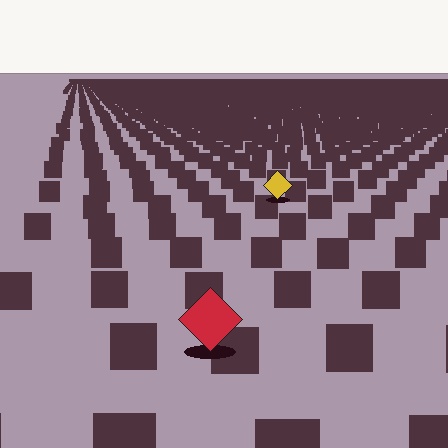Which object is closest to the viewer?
The red diamond is closest. The texture marks near it are larger and more spread out.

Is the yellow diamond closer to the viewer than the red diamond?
No. The red diamond is closer — you can tell from the texture gradient: the ground texture is coarser near it.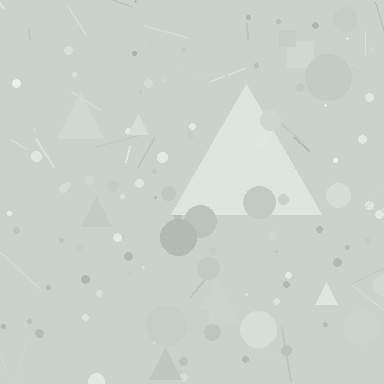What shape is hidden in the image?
A triangle is hidden in the image.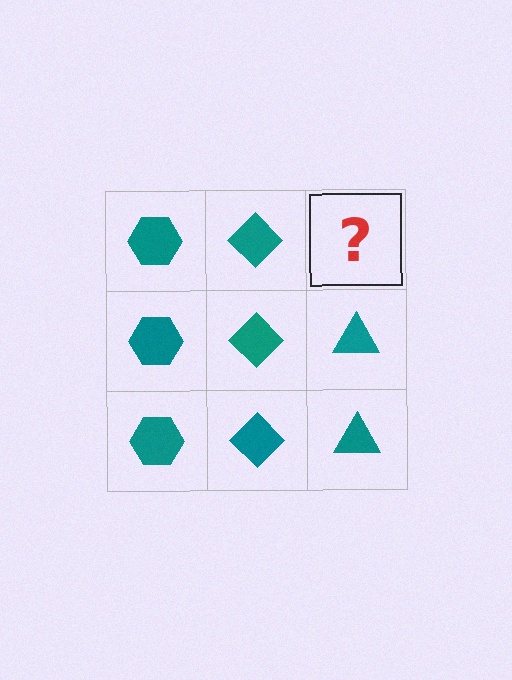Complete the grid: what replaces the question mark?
The question mark should be replaced with a teal triangle.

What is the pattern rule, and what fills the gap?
The rule is that each column has a consistent shape. The gap should be filled with a teal triangle.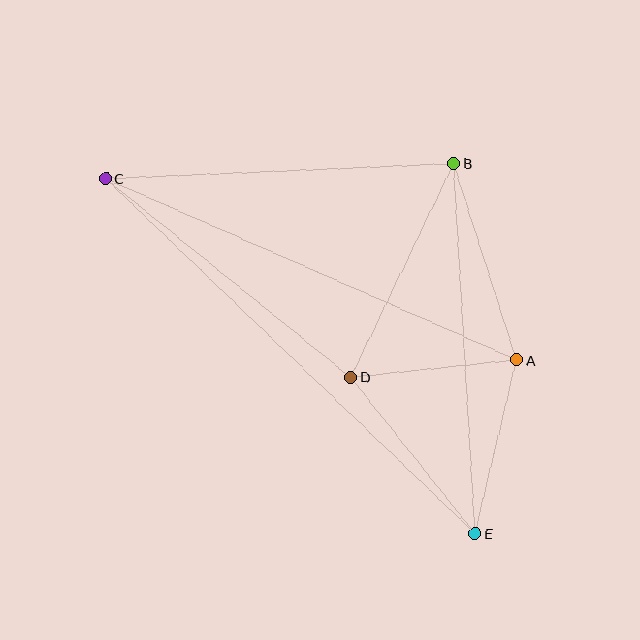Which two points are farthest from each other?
Points C and E are farthest from each other.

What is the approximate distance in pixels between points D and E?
The distance between D and E is approximately 200 pixels.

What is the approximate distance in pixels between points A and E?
The distance between A and E is approximately 179 pixels.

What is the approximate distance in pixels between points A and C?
The distance between A and C is approximately 450 pixels.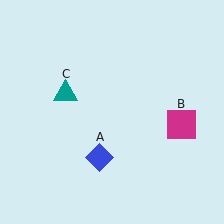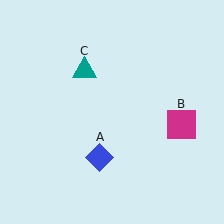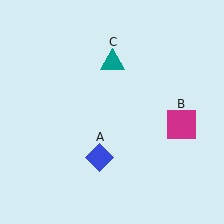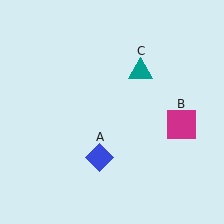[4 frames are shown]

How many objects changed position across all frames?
1 object changed position: teal triangle (object C).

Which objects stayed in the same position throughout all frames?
Blue diamond (object A) and magenta square (object B) remained stationary.